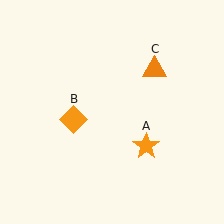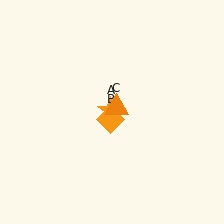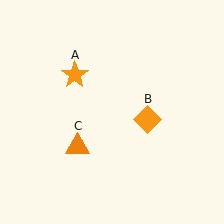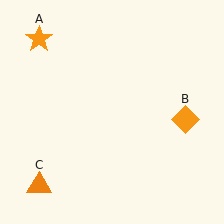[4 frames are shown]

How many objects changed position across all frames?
3 objects changed position: orange star (object A), orange diamond (object B), orange triangle (object C).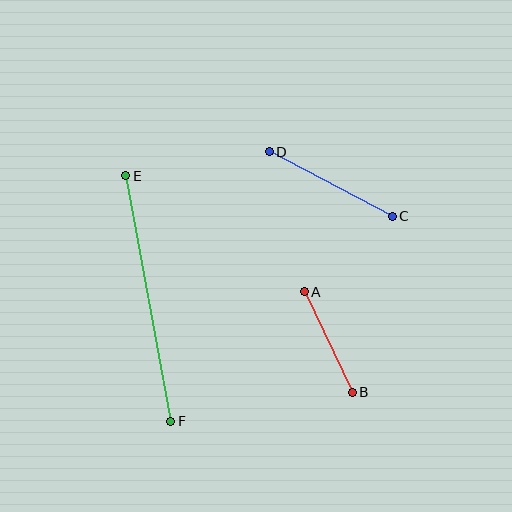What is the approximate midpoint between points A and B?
The midpoint is at approximately (328, 342) pixels.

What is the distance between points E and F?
The distance is approximately 249 pixels.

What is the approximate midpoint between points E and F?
The midpoint is at approximately (148, 299) pixels.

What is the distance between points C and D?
The distance is approximately 139 pixels.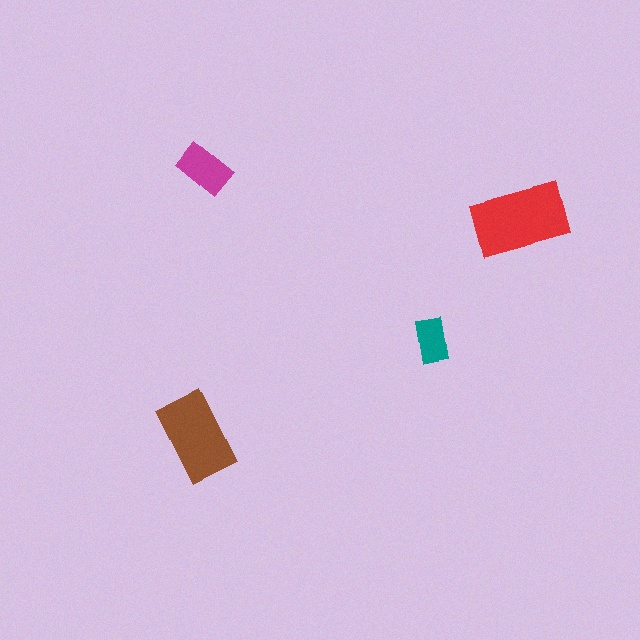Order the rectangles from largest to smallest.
the red one, the brown one, the magenta one, the teal one.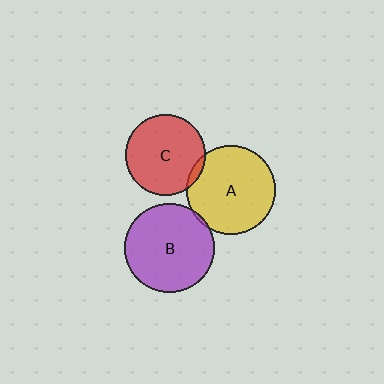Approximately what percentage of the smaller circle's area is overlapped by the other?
Approximately 5%.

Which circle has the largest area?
Circle B (purple).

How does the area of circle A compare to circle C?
Approximately 1.2 times.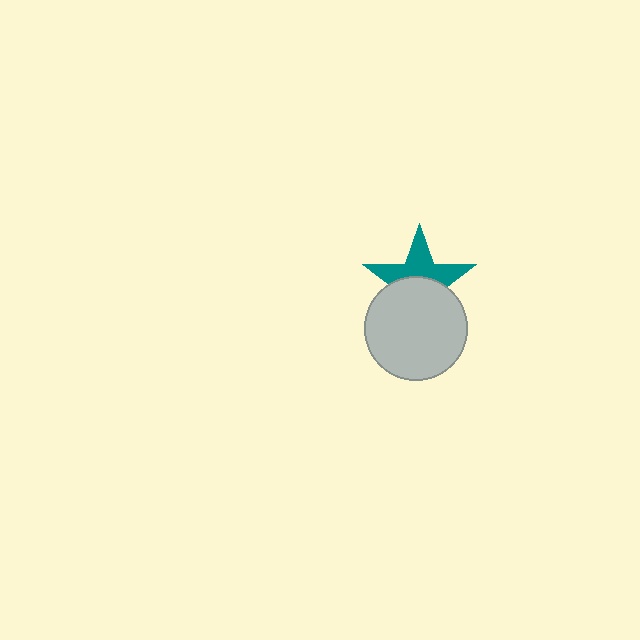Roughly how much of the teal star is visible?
About half of it is visible (roughly 49%).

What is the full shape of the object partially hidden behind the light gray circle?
The partially hidden object is a teal star.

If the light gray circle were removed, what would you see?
You would see the complete teal star.